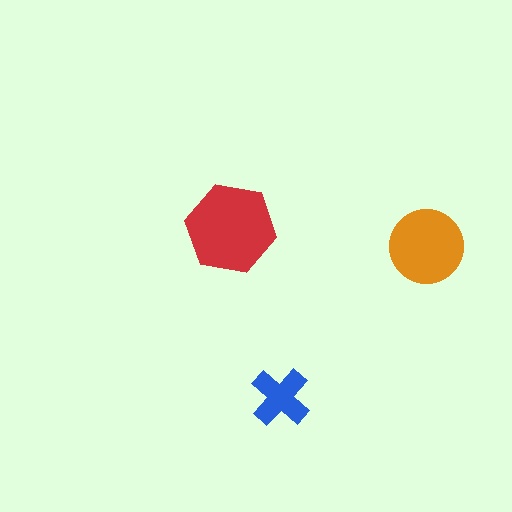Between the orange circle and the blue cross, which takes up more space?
The orange circle.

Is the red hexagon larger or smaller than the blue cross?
Larger.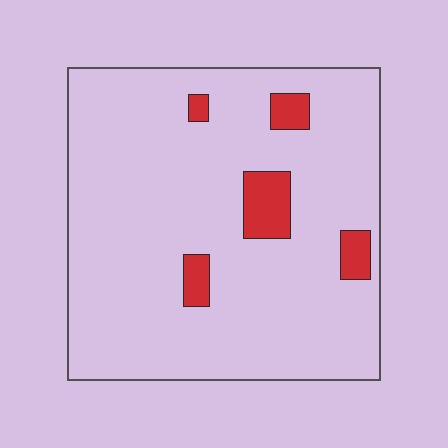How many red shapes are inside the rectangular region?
5.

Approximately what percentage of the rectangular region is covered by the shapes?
Approximately 10%.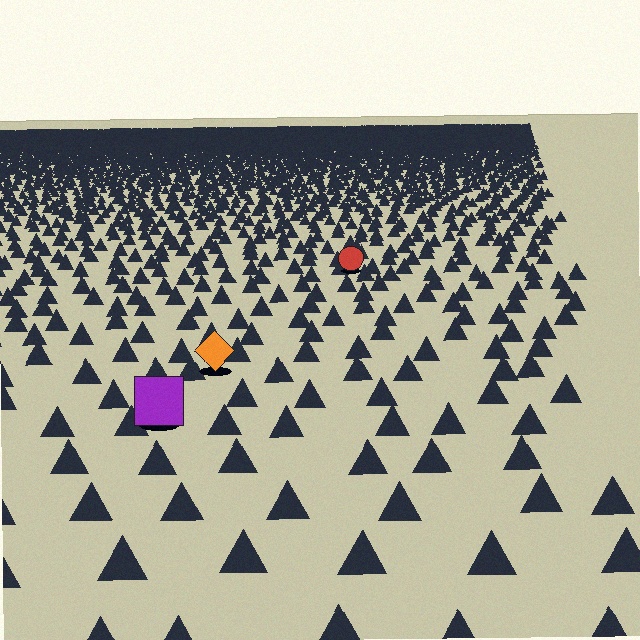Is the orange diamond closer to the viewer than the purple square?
No. The purple square is closer — you can tell from the texture gradient: the ground texture is coarser near it.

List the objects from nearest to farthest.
From nearest to farthest: the purple square, the orange diamond, the red circle.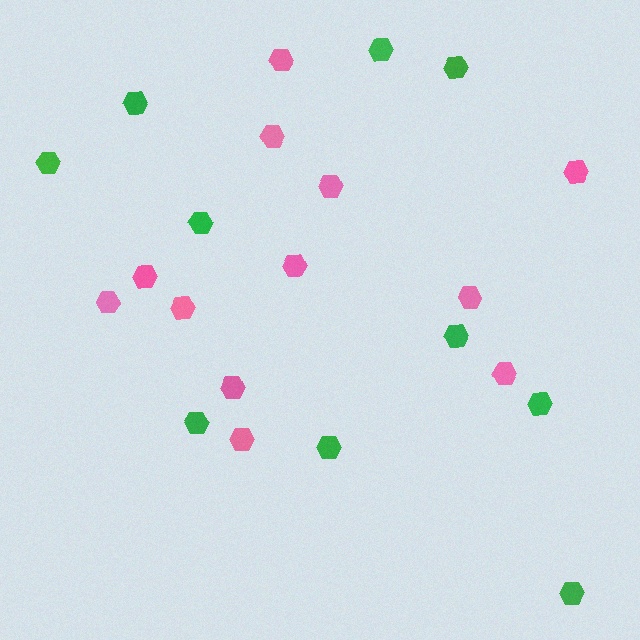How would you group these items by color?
There are 2 groups: one group of green hexagons (10) and one group of pink hexagons (12).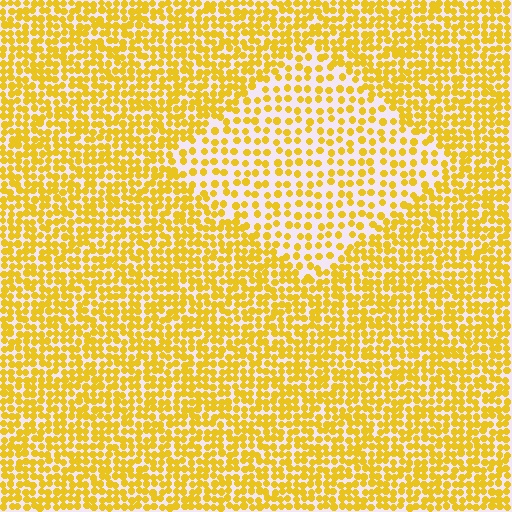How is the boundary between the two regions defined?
The boundary is defined by a change in element density (approximately 1.9x ratio). All elements are the same color, size, and shape.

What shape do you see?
I see a diamond.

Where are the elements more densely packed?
The elements are more densely packed outside the diamond boundary.